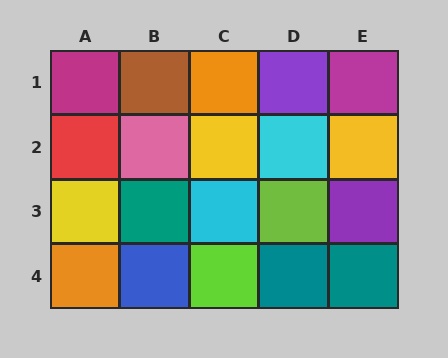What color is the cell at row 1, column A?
Magenta.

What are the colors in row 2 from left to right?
Red, pink, yellow, cyan, yellow.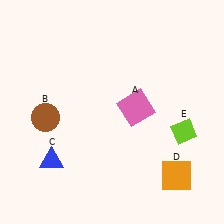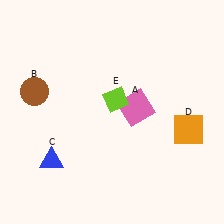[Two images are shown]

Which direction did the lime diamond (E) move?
The lime diamond (E) moved left.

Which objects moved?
The objects that moved are: the brown circle (B), the orange square (D), the lime diamond (E).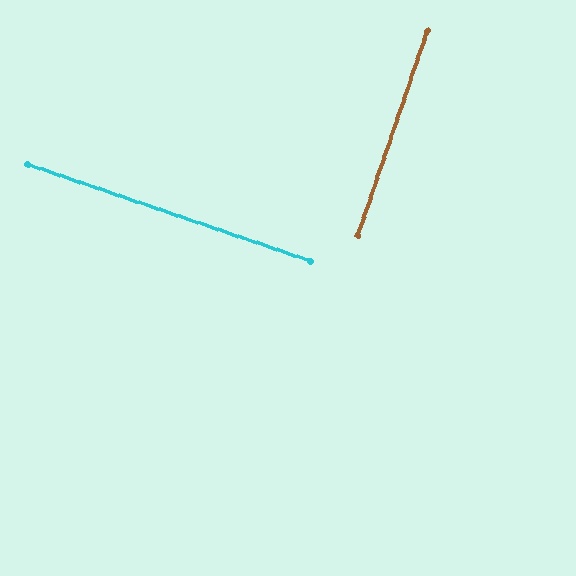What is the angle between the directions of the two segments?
Approximately 90 degrees.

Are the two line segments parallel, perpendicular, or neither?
Perpendicular — they meet at approximately 90°.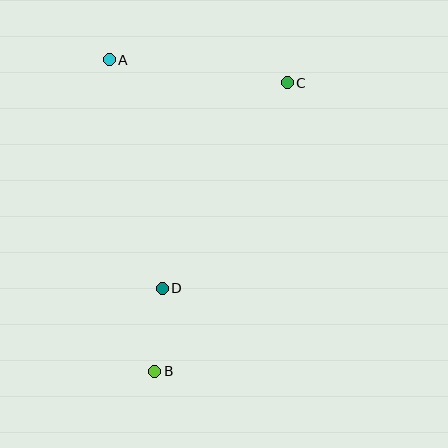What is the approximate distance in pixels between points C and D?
The distance between C and D is approximately 240 pixels.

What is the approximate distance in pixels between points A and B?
The distance between A and B is approximately 315 pixels.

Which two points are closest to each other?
Points B and D are closest to each other.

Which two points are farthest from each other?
Points B and C are farthest from each other.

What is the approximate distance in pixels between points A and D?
The distance between A and D is approximately 235 pixels.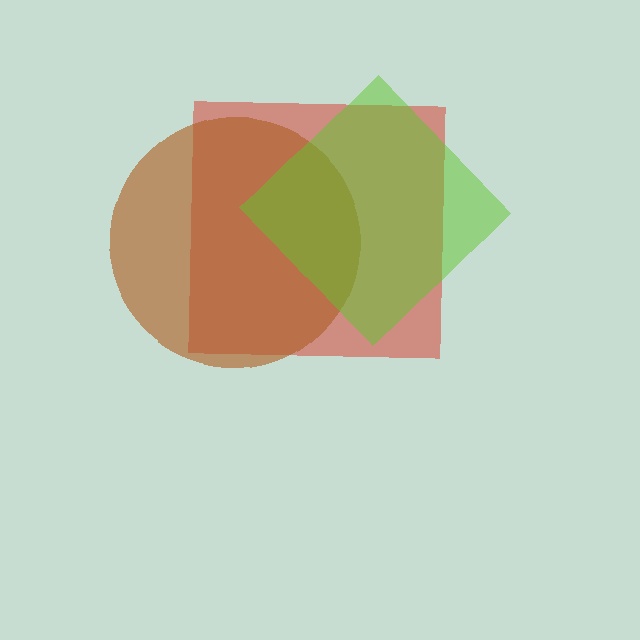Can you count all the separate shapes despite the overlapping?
Yes, there are 3 separate shapes.